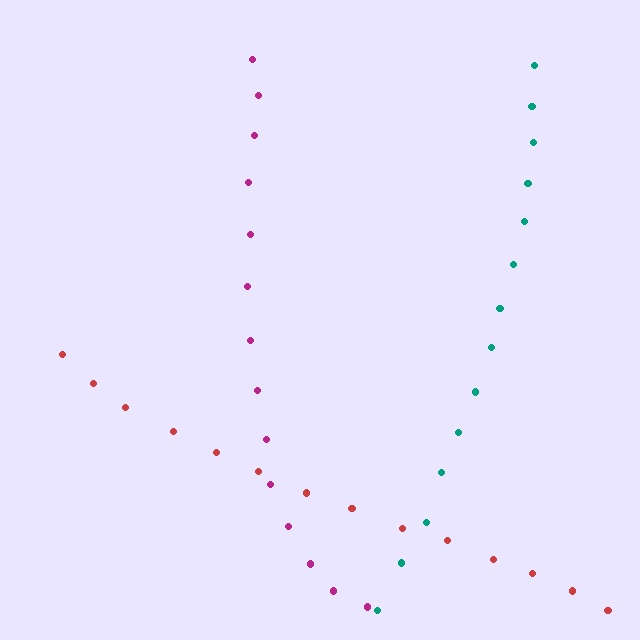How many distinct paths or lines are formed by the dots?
There are 3 distinct paths.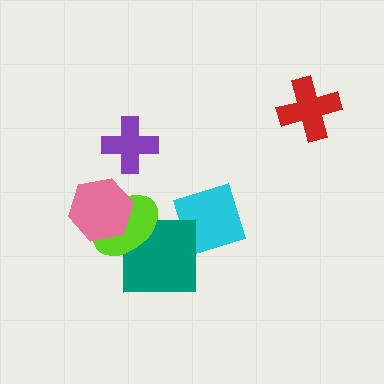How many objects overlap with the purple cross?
0 objects overlap with the purple cross.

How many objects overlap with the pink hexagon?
1 object overlaps with the pink hexagon.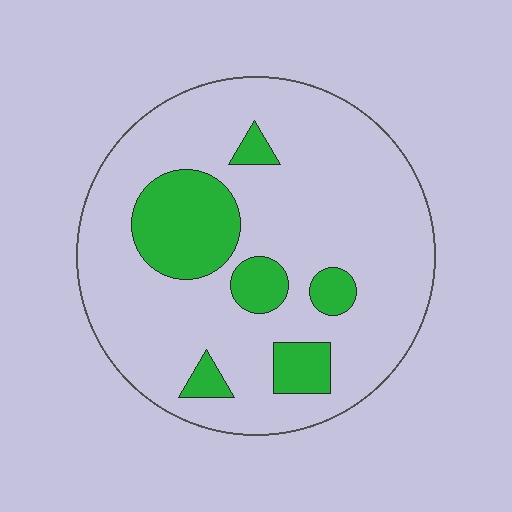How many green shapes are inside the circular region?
6.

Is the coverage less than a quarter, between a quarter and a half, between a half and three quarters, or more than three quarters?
Less than a quarter.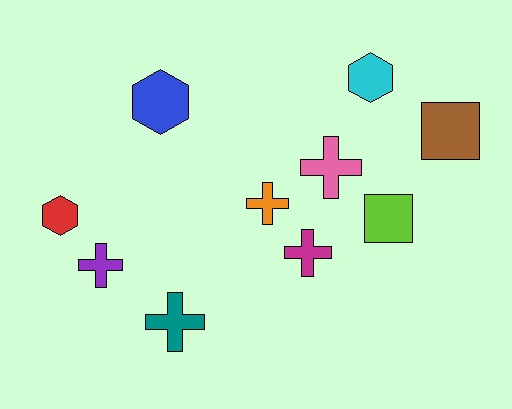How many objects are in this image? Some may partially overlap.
There are 10 objects.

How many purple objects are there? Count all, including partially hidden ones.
There is 1 purple object.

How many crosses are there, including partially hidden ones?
There are 5 crosses.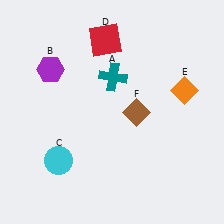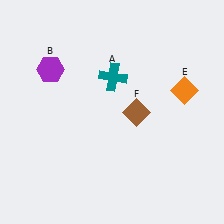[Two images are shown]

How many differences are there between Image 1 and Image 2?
There are 2 differences between the two images.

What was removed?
The cyan circle (C), the red square (D) were removed in Image 2.